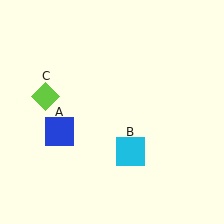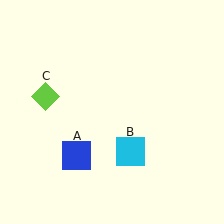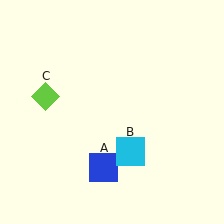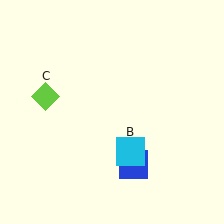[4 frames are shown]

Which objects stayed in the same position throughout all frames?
Cyan square (object B) and lime diamond (object C) remained stationary.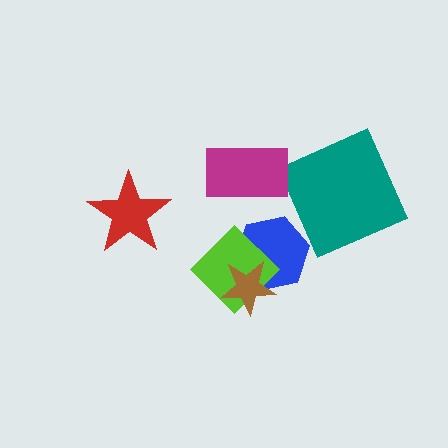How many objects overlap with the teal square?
0 objects overlap with the teal square.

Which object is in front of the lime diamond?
The brown star is in front of the lime diamond.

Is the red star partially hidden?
No, no other shape covers it.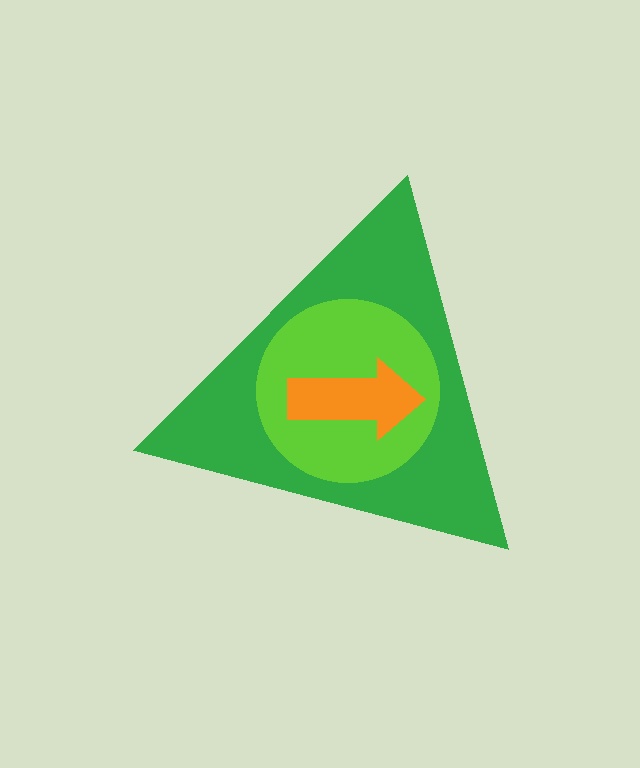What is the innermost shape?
The orange arrow.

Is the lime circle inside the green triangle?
Yes.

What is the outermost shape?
The green triangle.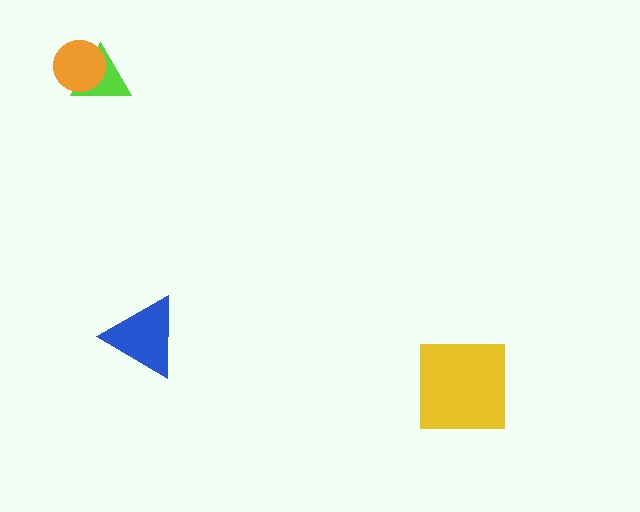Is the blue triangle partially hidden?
No, no other shape covers it.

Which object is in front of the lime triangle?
The orange circle is in front of the lime triangle.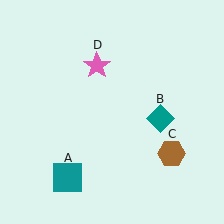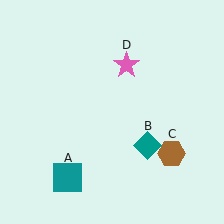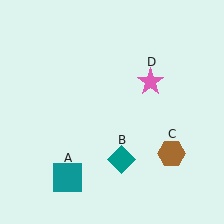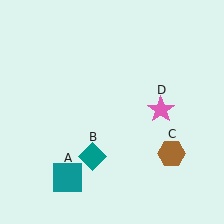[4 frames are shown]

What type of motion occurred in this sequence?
The teal diamond (object B), pink star (object D) rotated clockwise around the center of the scene.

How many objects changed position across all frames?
2 objects changed position: teal diamond (object B), pink star (object D).